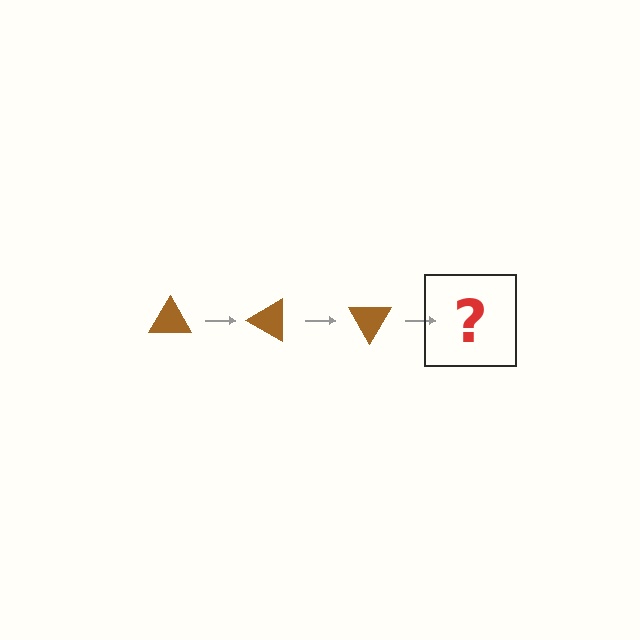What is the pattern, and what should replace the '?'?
The pattern is that the triangle rotates 30 degrees each step. The '?' should be a brown triangle rotated 90 degrees.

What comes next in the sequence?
The next element should be a brown triangle rotated 90 degrees.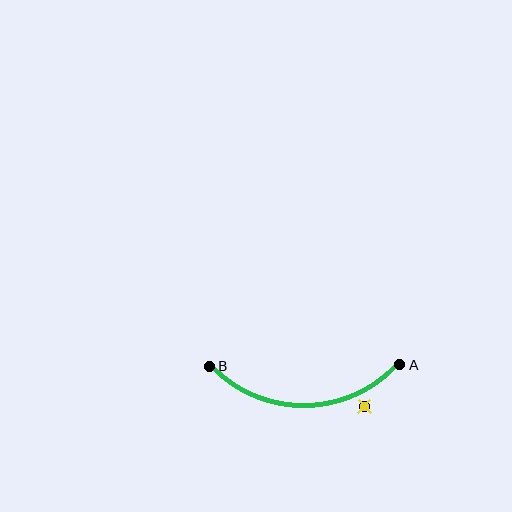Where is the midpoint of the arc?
The arc midpoint is the point on the curve farthest from the straight line joining A and B. It sits below that line.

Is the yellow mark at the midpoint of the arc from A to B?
No — the yellow mark does not lie on the arc at all. It sits slightly outside the curve.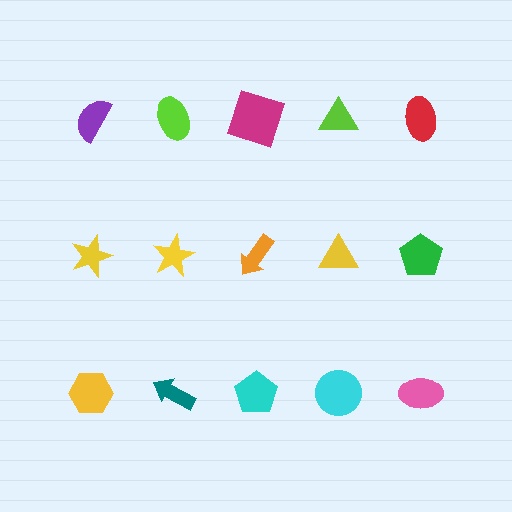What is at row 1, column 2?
A lime ellipse.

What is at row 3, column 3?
A cyan pentagon.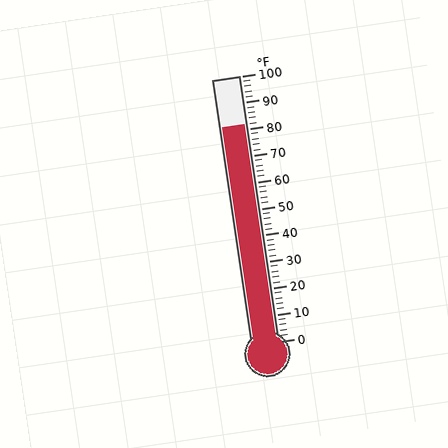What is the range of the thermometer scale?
The thermometer scale ranges from 0°F to 100°F.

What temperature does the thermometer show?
The thermometer shows approximately 82°F.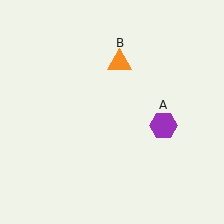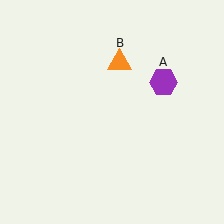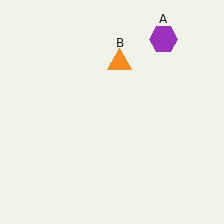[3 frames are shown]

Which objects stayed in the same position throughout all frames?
Orange triangle (object B) remained stationary.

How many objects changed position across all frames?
1 object changed position: purple hexagon (object A).